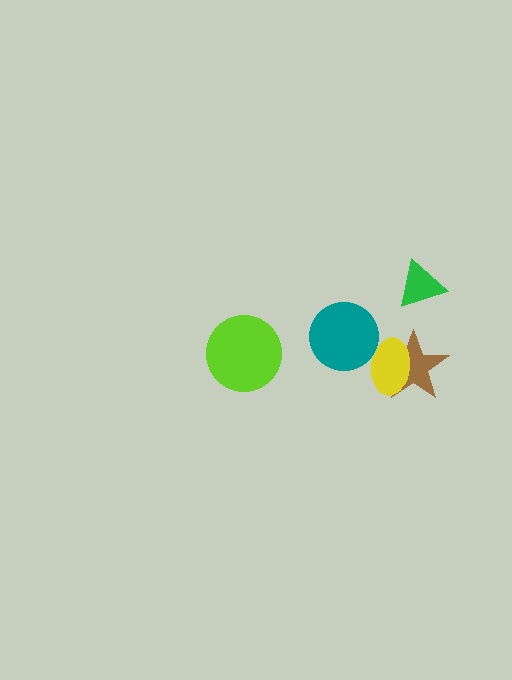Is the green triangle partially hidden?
No, no other shape covers it.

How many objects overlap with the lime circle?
0 objects overlap with the lime circle.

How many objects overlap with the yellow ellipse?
2 objects overlap with the yellow ellipse.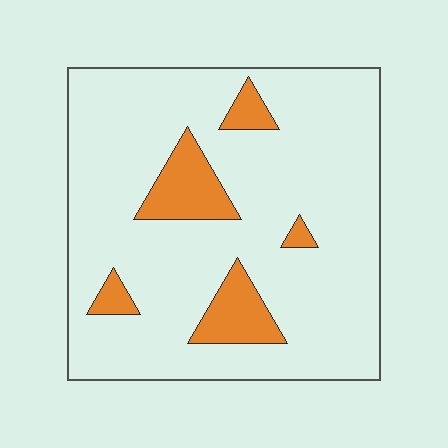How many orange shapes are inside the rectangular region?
5.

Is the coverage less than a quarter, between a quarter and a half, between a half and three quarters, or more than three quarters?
Less than a quarter.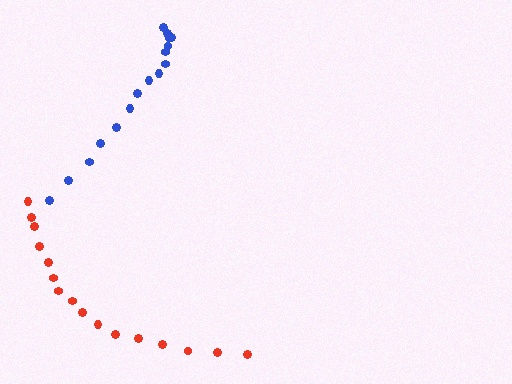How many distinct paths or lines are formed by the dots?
There are 2 distinct paths.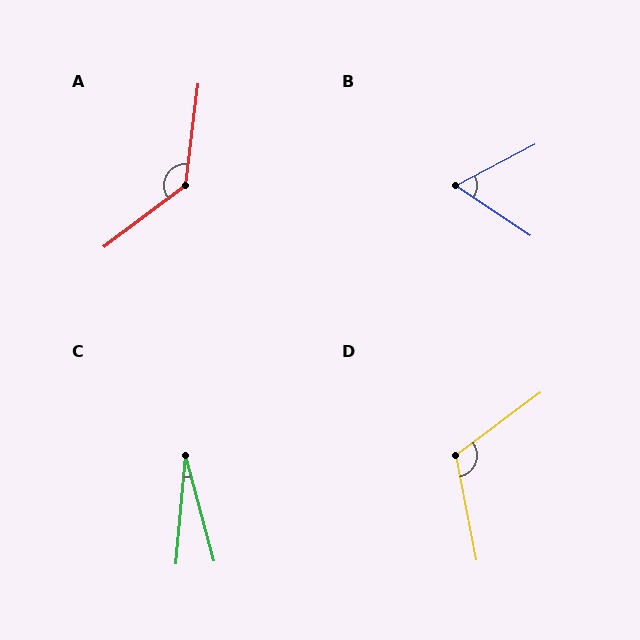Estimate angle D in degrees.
Approximately 115 degrees.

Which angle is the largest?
A, at approximately 134 degrees.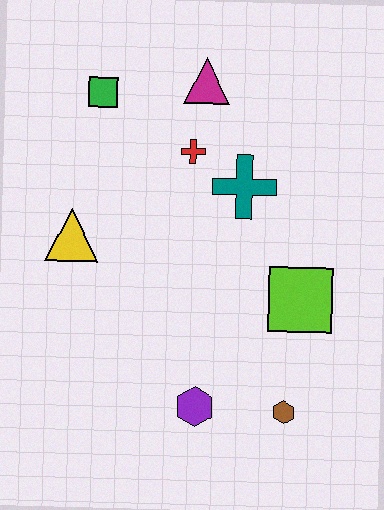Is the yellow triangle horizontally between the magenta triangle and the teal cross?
No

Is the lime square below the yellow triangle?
Yes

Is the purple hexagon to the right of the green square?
Yes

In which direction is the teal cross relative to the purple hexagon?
The teal cross is above the purple hexagon.